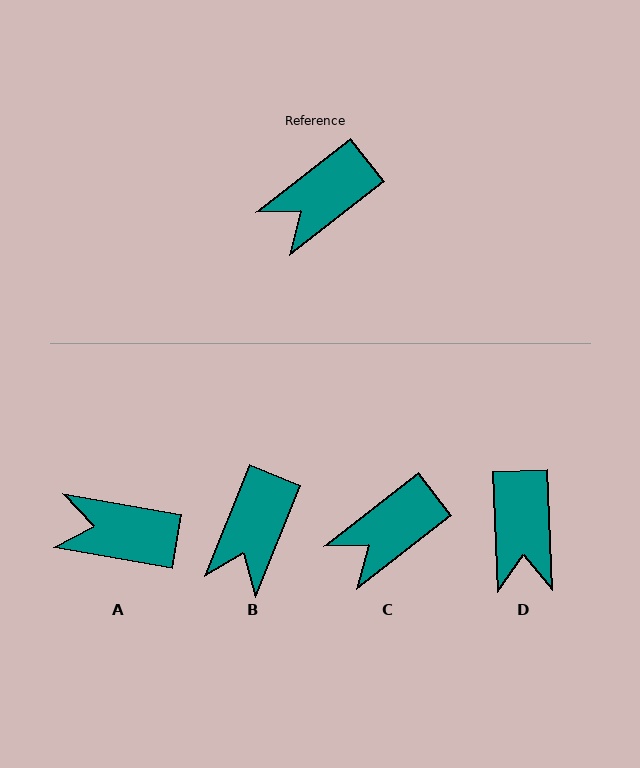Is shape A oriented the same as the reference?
No, it is off by about 48 degrees.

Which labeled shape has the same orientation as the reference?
C.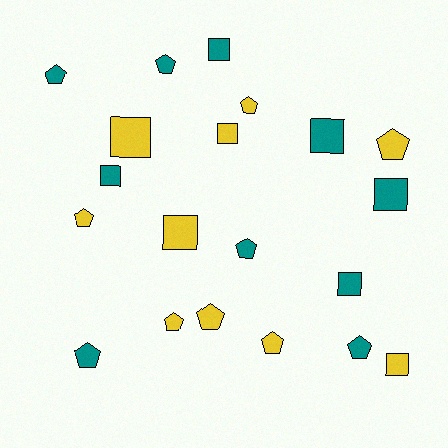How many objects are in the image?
There are 20 objects.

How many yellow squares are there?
There are 4 yellow squares.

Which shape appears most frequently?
Pentagon, with 11 objects.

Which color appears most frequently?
Teal, with 10 objects.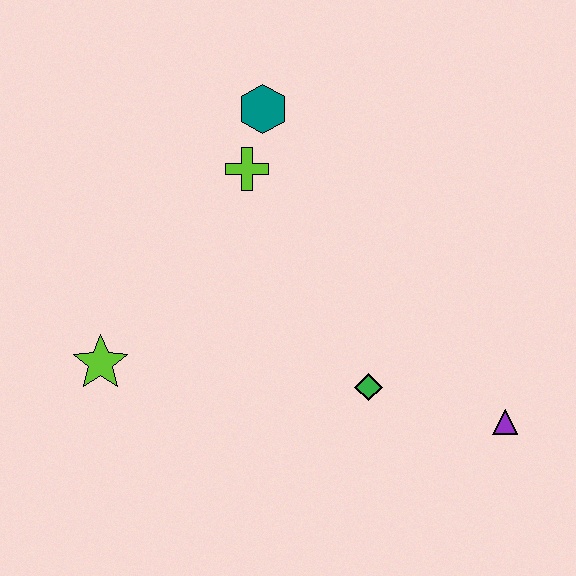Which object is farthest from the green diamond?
The teal hexagon is farthest from the green diamond.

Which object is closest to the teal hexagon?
The lime cross is closest to the teal hexagon.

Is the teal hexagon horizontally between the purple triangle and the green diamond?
No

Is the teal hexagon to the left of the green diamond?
Yes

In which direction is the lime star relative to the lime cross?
The lime star is below the lime cross.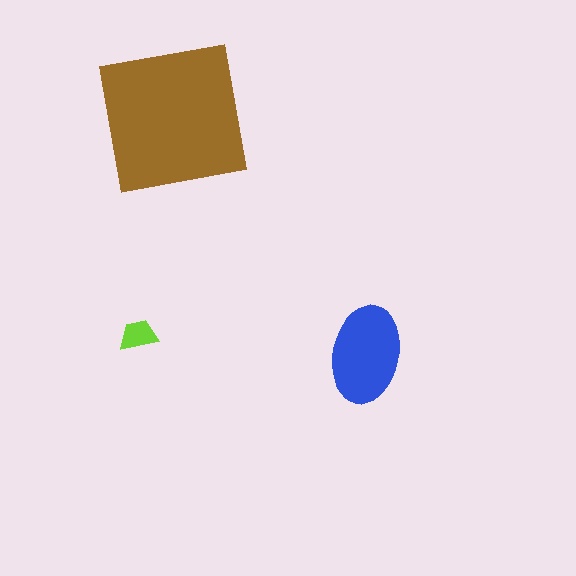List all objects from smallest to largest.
The lime trapezoid, the blue ellipse, the brown square.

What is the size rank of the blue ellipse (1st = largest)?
2nd.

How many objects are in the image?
There are 3 objects in the image.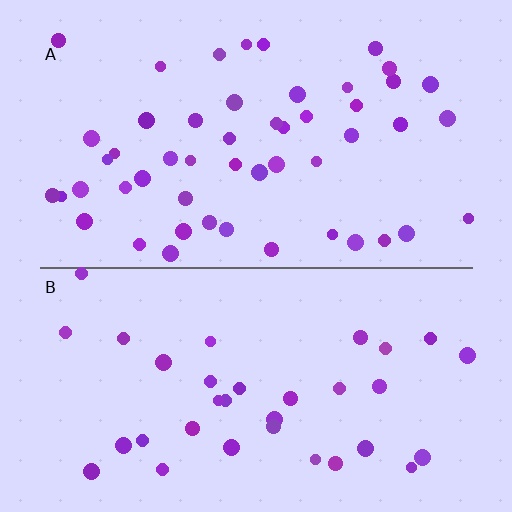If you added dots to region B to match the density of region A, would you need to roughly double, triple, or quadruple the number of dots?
Approximately double.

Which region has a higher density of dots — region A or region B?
A (the top).